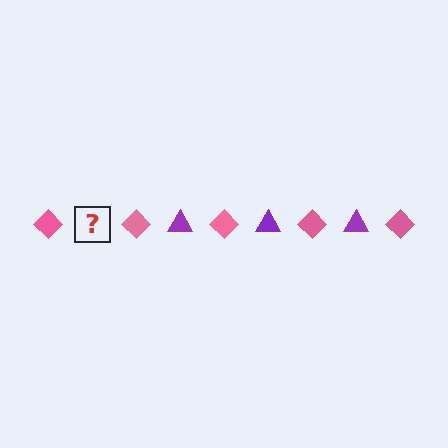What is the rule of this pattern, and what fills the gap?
The rule is that the pattern alternates between pink diamond and purple triangle. The gap should be filled with a purple triangle.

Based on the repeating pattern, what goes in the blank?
The blank should be a purple triangle.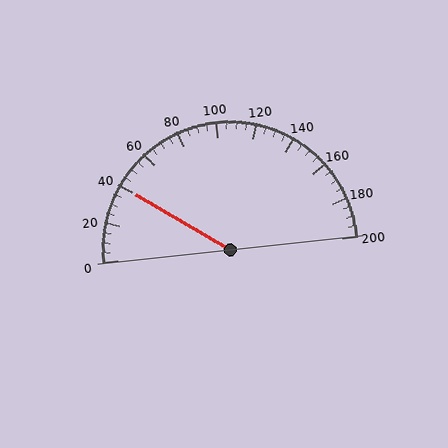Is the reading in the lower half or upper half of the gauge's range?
The reading is in the lower half of the range (0 to 200).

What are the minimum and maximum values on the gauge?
The gauge ranges from 0 to 200.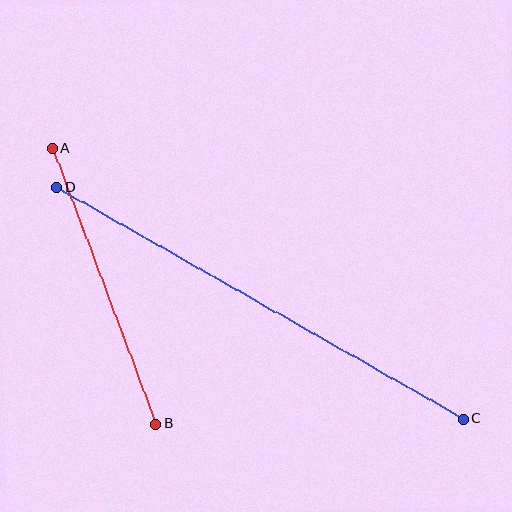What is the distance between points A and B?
The distance is approximately 295 pixels.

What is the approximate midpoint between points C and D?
The midpoint is at approximately (260, 303) pixels.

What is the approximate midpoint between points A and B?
The midpoint is at approximately (104, 286) pixels.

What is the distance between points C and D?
The distance is approximately 468 pixels.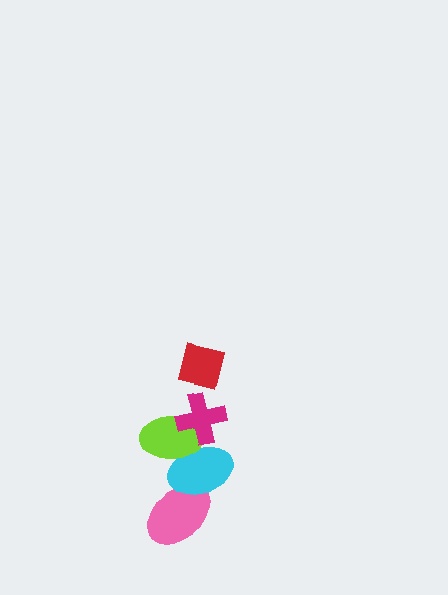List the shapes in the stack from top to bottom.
From top to bottom: the red square, the magenta cross, the lime ellipse, the cyan ellipse, the pink ellipse.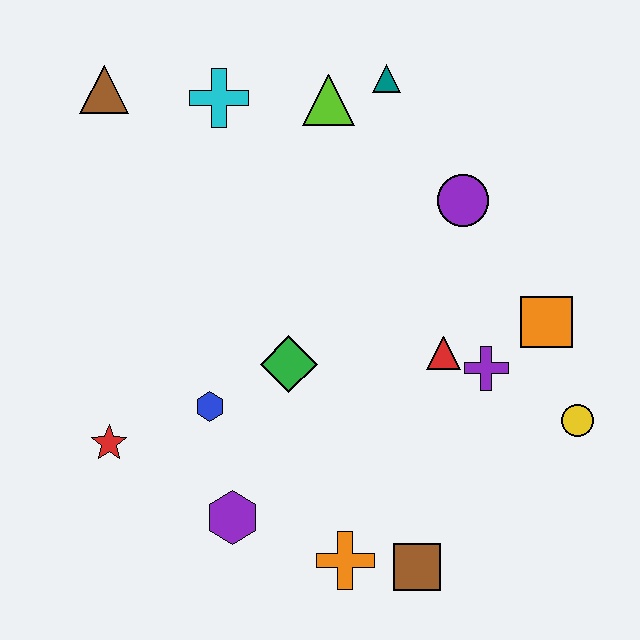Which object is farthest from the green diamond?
The brown triangle is farthest from the green diamond.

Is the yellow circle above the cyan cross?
No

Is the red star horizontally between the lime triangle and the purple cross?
No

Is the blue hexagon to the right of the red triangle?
No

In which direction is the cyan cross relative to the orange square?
The cyan cross is to the left of the orange square.